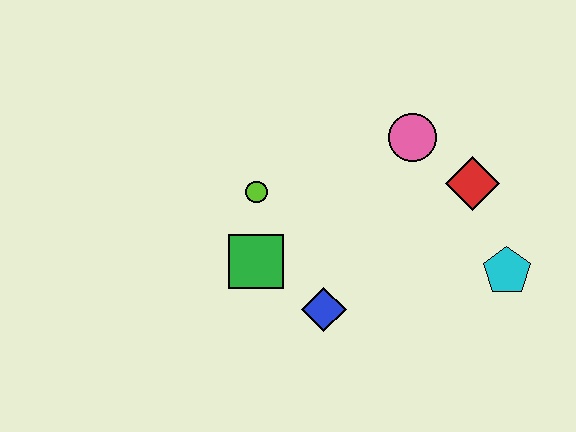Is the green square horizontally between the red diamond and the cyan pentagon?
No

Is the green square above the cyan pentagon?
Yes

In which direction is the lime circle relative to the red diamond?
The lime circle is to the left of the red diamond.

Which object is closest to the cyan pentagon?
The red diamond is closest to the cyan pentagon.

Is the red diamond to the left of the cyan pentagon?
Yes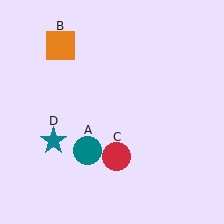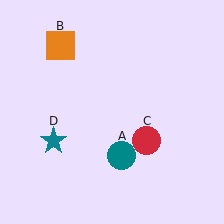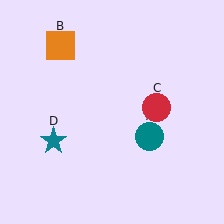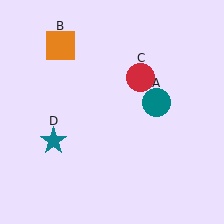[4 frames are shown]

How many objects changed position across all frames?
2 objects changed position: teal circle (object A), red circle (object C).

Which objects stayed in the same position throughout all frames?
Orange square (object B) and teal star (object D) remained stationary.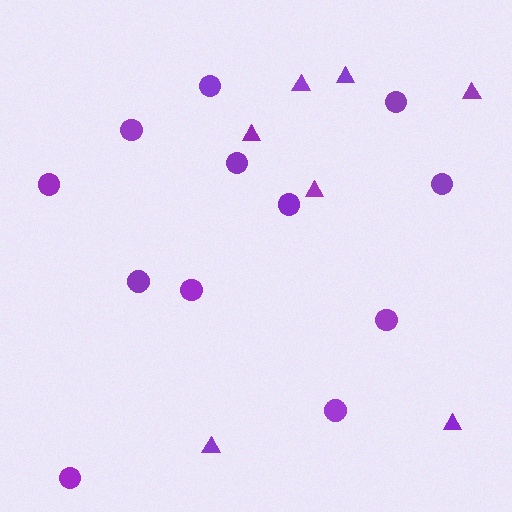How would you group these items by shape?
There are 2 groups: one group of triangles (7) and one group of circles (12).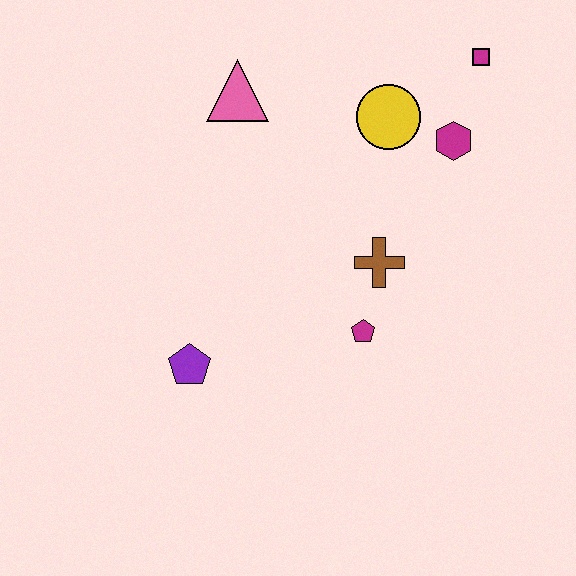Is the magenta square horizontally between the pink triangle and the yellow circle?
No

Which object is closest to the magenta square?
The magenta hexagon is closest to the magenta square.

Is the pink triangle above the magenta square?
No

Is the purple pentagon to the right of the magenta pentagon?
No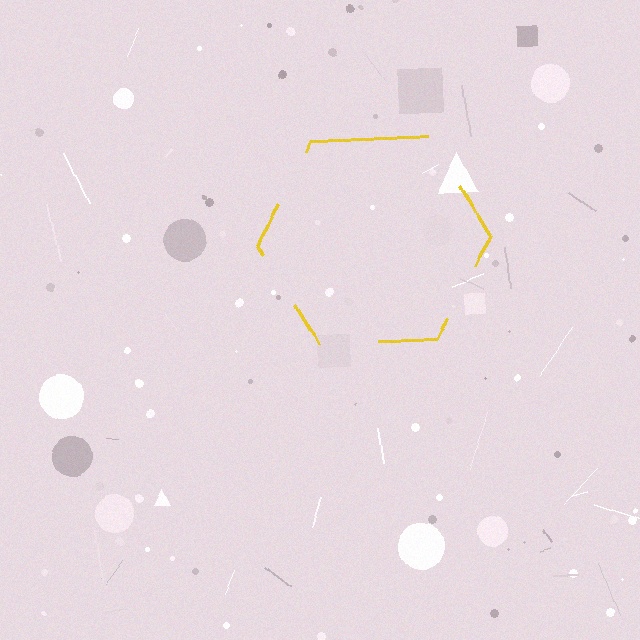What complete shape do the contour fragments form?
The contour fragments form a hexagon.